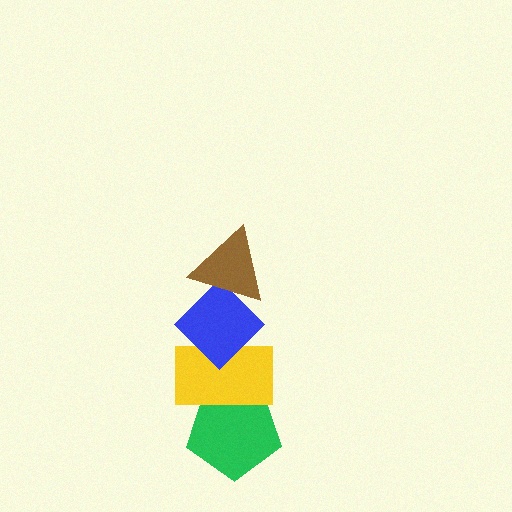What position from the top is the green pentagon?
The green pentagon is 4th from the top.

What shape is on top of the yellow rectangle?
The blue diamond is on top of the yellow rectangle.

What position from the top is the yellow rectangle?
The yellow rectangle is 3rd from the top.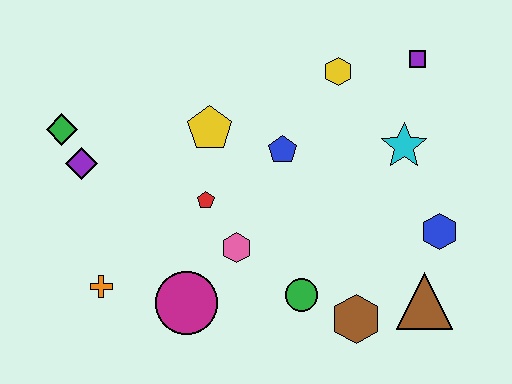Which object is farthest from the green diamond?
The brown triangle is farthest from the green diamond.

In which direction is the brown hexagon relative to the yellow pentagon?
The brown hexagon is below the yellow pentagon.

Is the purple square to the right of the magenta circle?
Yes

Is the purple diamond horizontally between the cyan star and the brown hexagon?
No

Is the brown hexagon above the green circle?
No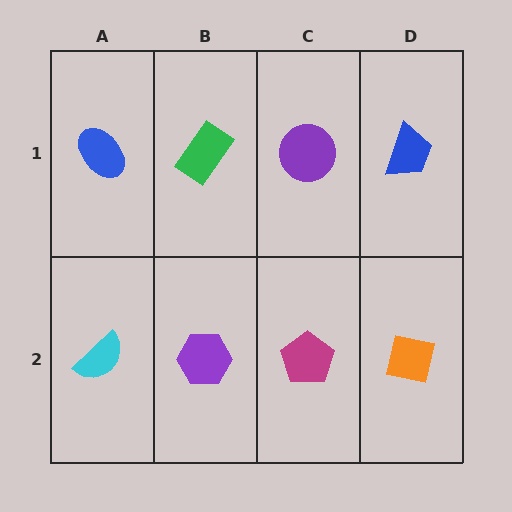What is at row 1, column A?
A blue ellipse.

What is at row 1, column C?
A purple circle.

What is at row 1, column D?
A blue trapezoid.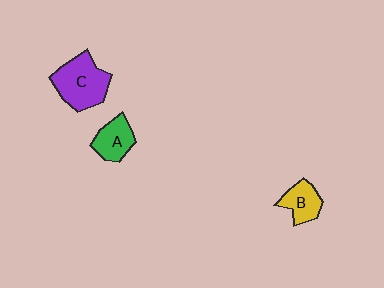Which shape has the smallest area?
Shape B (yellow).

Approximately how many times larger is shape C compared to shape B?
Approximately 1.8 times.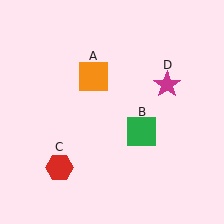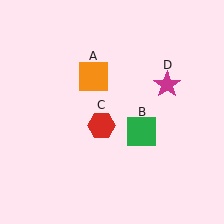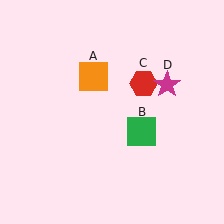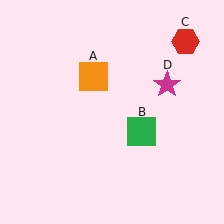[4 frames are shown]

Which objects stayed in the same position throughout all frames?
Orange square (object A) and green square (object B) and magenta star (object D) remained stationary.